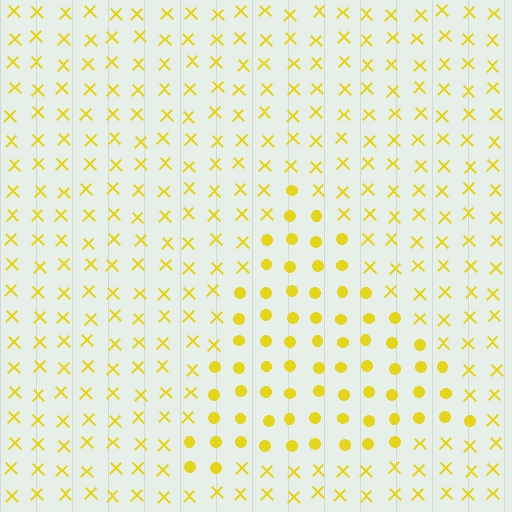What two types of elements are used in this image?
The image uses circles inside the triangle region and X marks outside it.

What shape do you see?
I see a triangle.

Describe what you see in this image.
The image is filled with small yellow elements arranged in a uniform grid. A triangle-shaped region contains circles, while the surrounding area contains X marks. The boundary is defined purely by the change in element shape.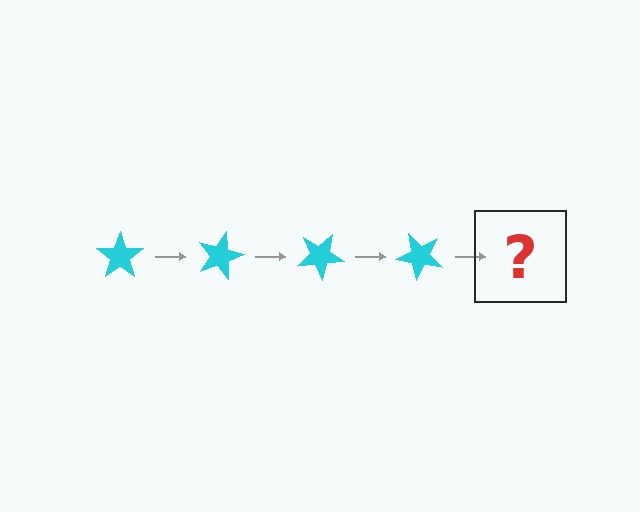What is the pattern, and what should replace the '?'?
The pattern is that the star rotates 15 degrees each step. The '?' should be a cyan star rotated 60 degrees.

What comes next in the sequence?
The next element should be a cyan star rotated 60 degrees.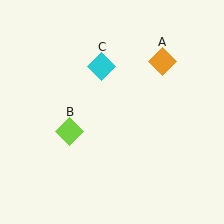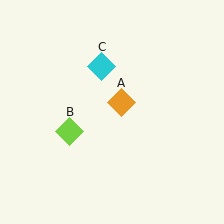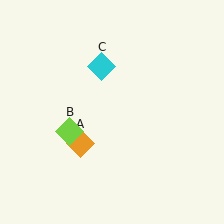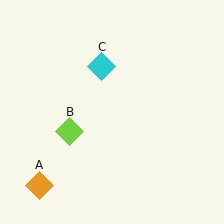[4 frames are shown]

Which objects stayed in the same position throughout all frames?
Lime diamond (object B) and cyan diamond (object C) remained stationary.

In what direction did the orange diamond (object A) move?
The orange diamond (object A) moved down and to the left.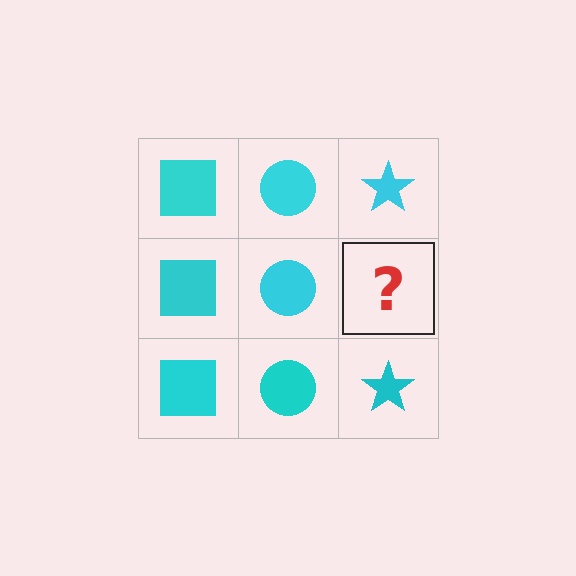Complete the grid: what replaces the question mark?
The question mark should be replaced with a cyan star.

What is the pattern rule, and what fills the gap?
The rule is that each column has a consistent shape. The gap should be filled with a cyan star.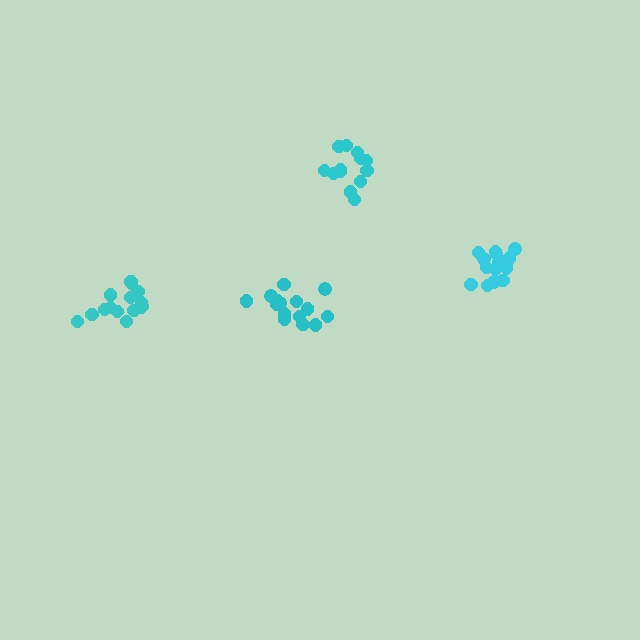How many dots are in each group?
Group 1: 15 dots, Group 2: 14 dots, Group 3: 15 dots, Group 4: 16 dots (60 total).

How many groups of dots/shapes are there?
There are 4 groups.